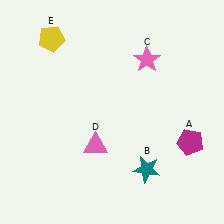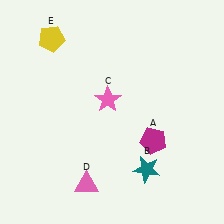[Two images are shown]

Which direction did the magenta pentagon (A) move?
The magenta pentagon (A) moved left.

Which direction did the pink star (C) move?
The pink star (C) moved down.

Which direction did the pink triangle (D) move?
The pink triangle (D) moved down.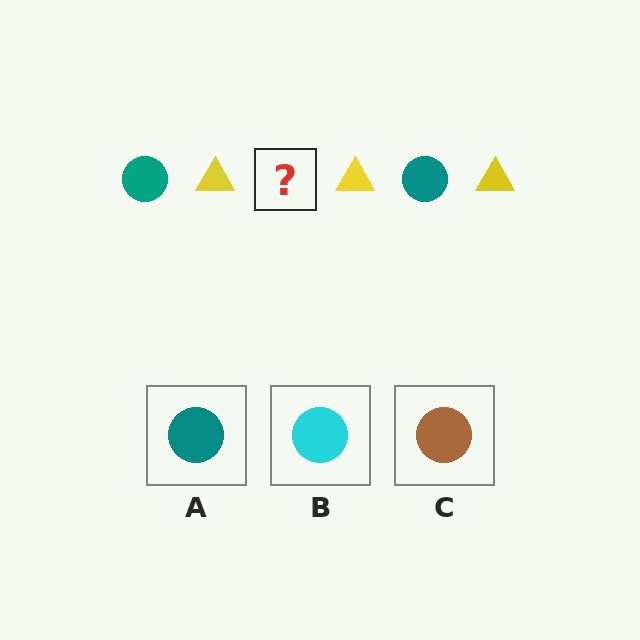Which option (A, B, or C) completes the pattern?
A.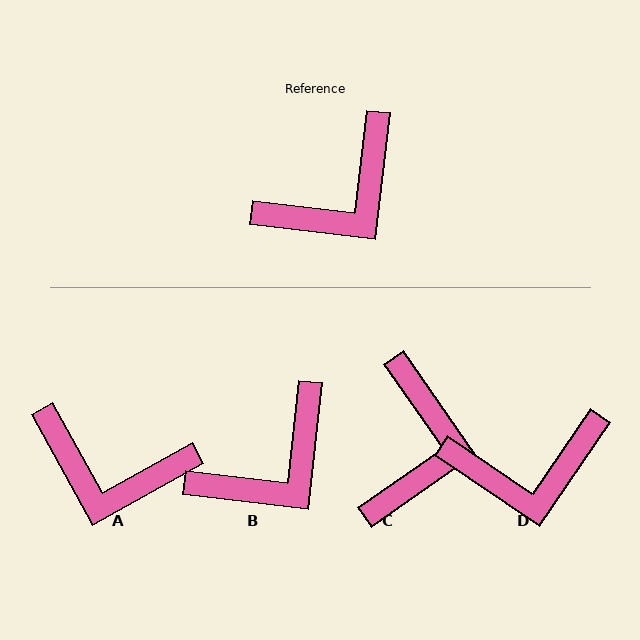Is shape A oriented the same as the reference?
No, it is off by about 54 degrees.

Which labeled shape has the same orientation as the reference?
B.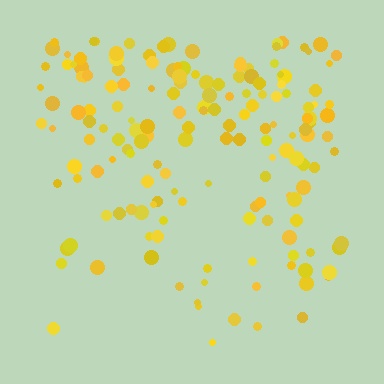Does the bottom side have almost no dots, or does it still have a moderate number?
Still a moderate number, just noticeably fewer than the top.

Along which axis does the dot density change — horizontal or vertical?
Vertical.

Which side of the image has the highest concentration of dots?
The top.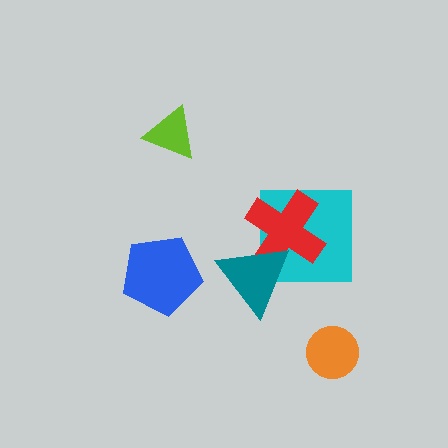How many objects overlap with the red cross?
2 objects overlap with the red cross.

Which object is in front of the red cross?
The teal triangle is in front of the red cross.